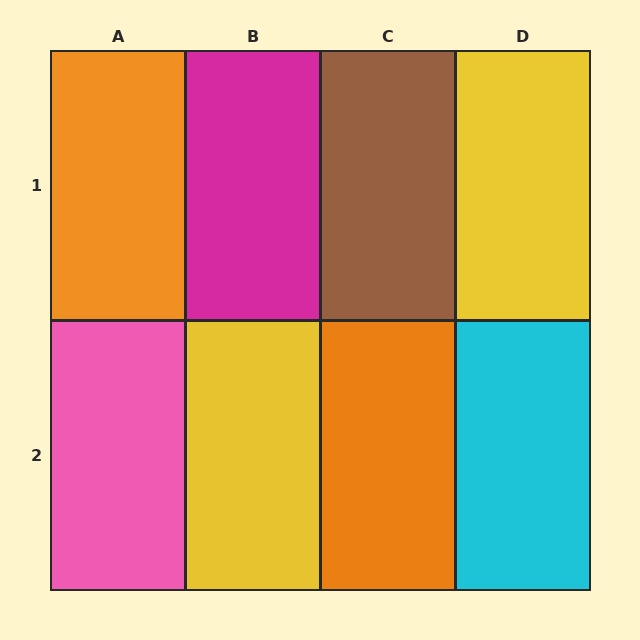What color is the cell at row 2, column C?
Orange.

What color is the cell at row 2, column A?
Pink.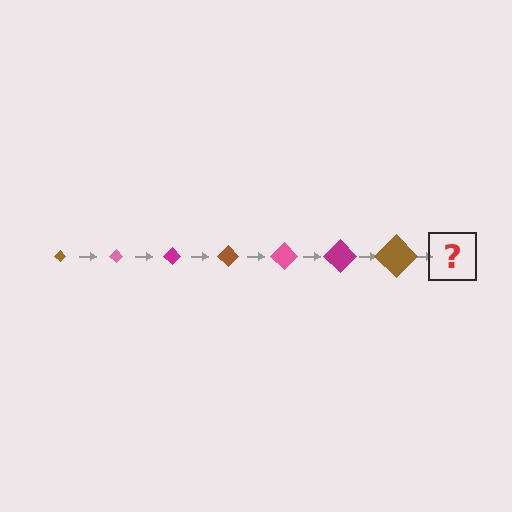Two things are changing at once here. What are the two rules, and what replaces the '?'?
The two rules are that the diamond grows larger each step and the color cycles through brown, pink, and magenta. The '?' should be a pink diamond, larger than the previous one.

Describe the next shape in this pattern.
It should be a pink diamond, larger than the previous one.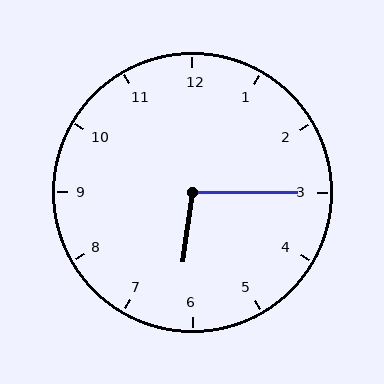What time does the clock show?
6:15.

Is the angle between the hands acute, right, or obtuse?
It is obtuse.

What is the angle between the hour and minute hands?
Approximately 98 degrees.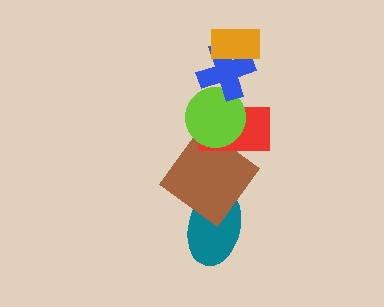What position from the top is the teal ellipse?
The teal ellipse is 6th from the top.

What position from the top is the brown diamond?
The brown diamond is 5th from the top.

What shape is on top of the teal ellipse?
The brown diamond is on top of the teal ellipse.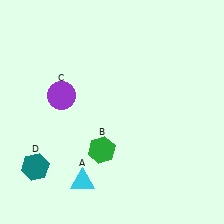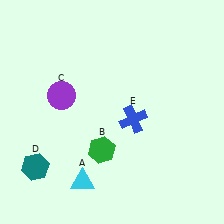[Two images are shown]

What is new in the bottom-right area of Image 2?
A blue cross (E) was added in the bottom-right area of Image 2.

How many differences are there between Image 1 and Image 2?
There is 1 difference between the two images.